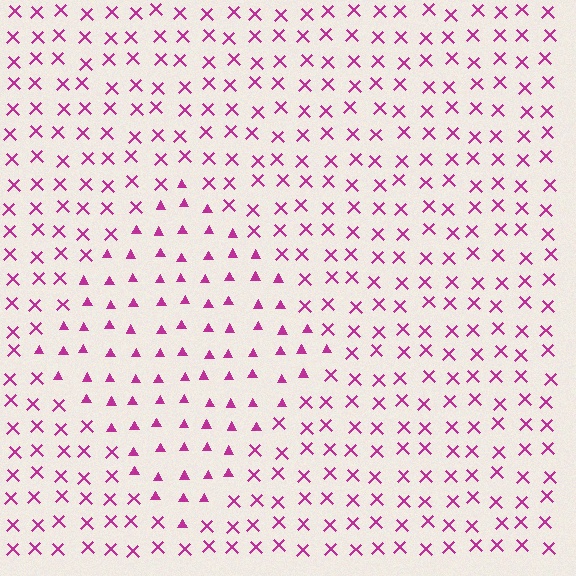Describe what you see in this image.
The image is filled with small magenta elements arranged in a uniform grid. A diamond-shaped region contains triangles, while the surrounding area contains X marks. The boundary is defined purely by the change in element shape.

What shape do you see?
I see a diamond.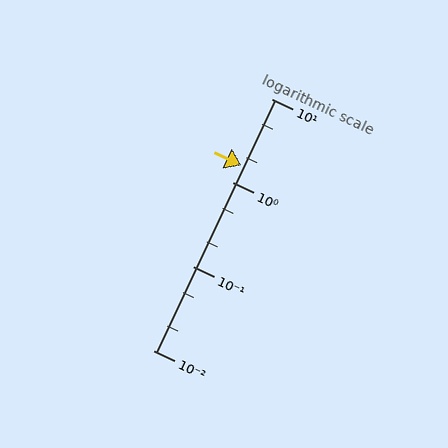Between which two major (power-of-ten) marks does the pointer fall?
The pointer is between 1 and 10.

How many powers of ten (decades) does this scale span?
The scale spans 3 decades, from 0.01 to 10.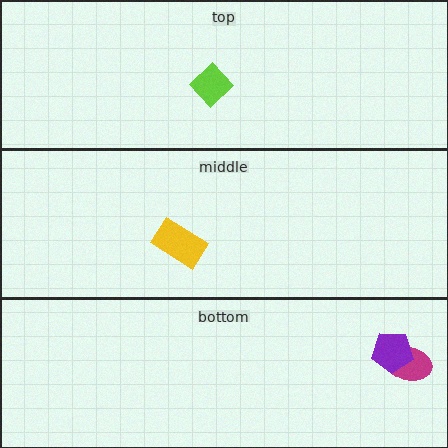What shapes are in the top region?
The lime diamond.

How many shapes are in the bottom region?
2.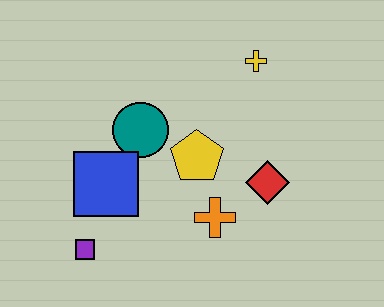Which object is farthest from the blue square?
The yellow cross is farthest from the blue square.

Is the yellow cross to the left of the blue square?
No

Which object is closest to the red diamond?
The orange cross is closest to the red diamond.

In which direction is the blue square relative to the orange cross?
The blue square is to the left of the orange cross.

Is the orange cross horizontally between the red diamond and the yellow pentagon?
Yes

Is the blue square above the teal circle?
No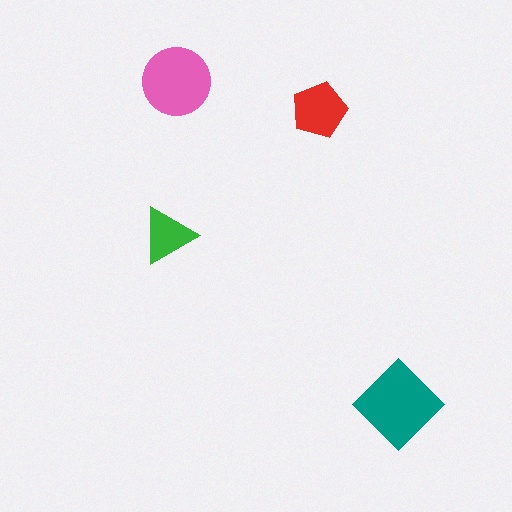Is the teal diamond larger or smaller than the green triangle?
Larger.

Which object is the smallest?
The green triangle.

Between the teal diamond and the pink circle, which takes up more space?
The teal diamond.